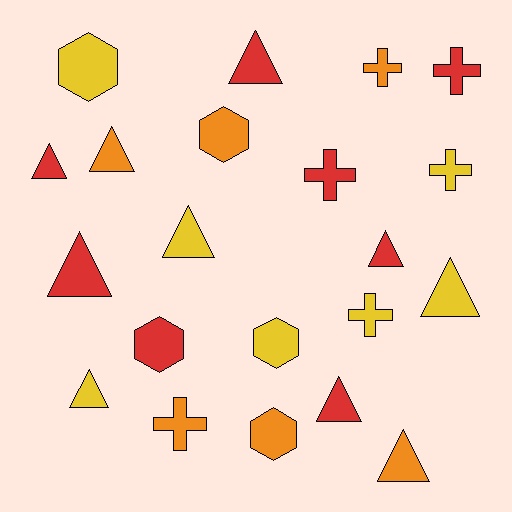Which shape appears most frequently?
Triangle, with 10 objects.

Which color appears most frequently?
Red, with 8 objects.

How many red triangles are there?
There are 5 red triangles.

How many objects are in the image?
There are 21 objects.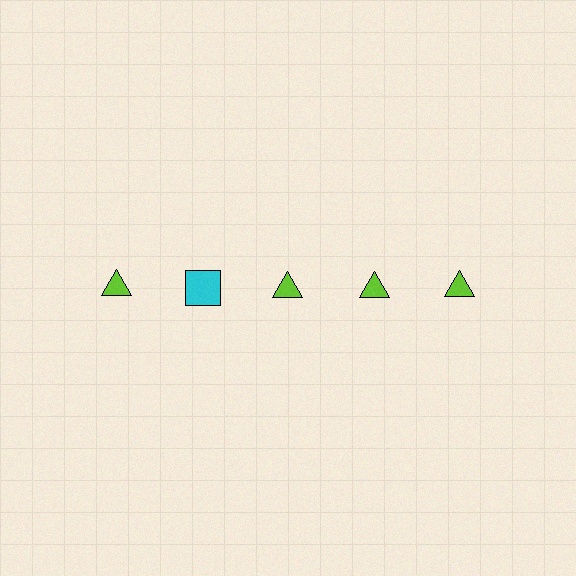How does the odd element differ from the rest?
It differs in both color (cyan instead of lime) and shape (square instead of triangle).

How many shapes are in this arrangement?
There are 5 shapes arranged in a grid pattern.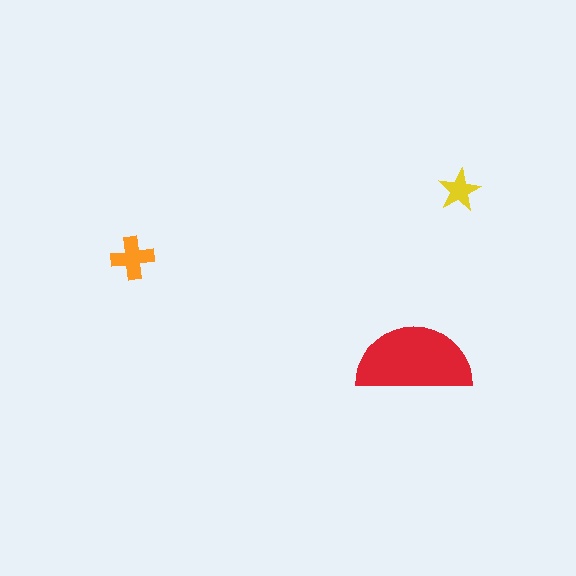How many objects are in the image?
There are 3 objects in the image.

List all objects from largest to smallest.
The red semicircle, the orange cross, the yellow star.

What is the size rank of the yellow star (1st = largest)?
3rd.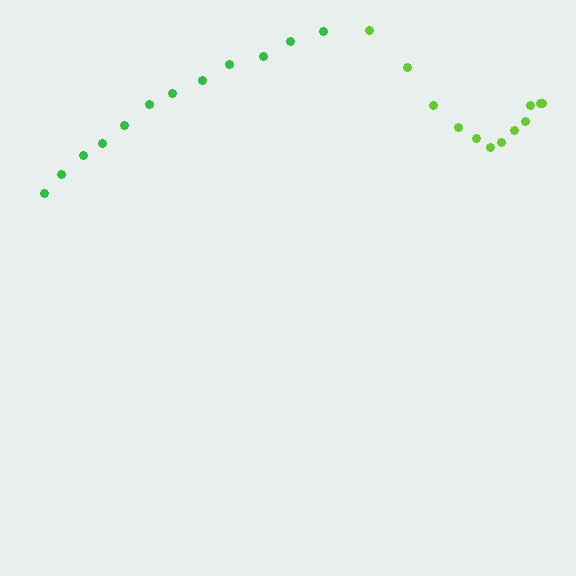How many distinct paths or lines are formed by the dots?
There are 2 distinct paths.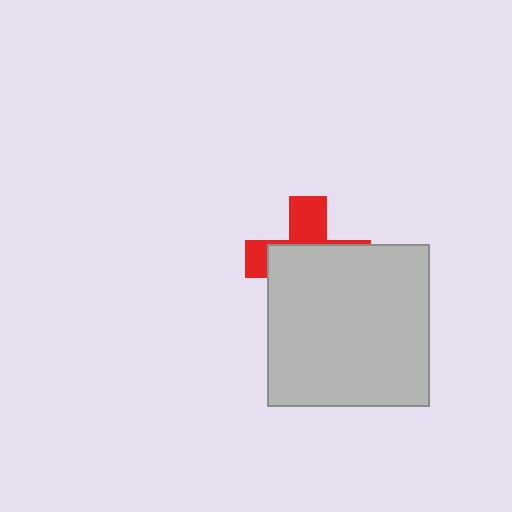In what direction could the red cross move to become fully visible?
The red cross could move up. That would shift it out from behind the light gray square entirely.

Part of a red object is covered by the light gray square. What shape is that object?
It is a cross.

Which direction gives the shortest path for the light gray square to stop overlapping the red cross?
Moving down gives the shortest separation.